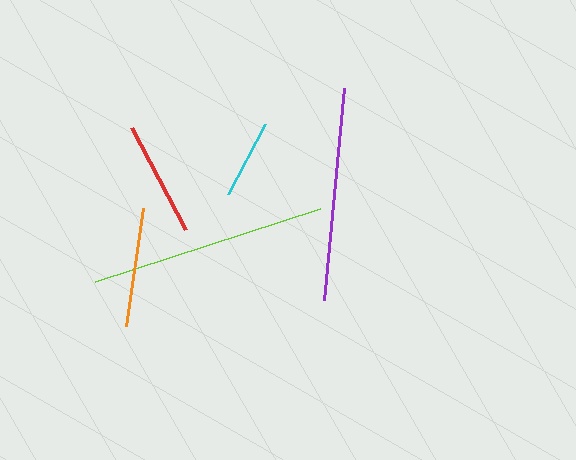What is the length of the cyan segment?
The cyan segment is approximately 79 pixels long.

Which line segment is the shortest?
The cyan line is the shortest at approximately 79 pixels.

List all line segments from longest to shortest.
From longest to shortest: lime, purple, orange, red, cyan.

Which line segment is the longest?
The lime line is the longest at approximately 236 pixels.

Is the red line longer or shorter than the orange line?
The orange line is longer than the red line.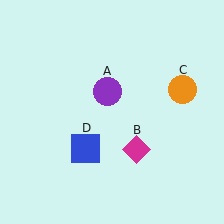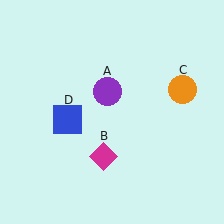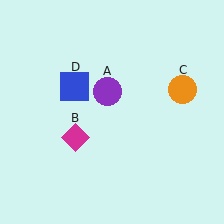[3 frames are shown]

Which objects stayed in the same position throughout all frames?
Purple circle (object A) and orange circle (object C) remained stationary.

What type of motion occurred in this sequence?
The magenta diamond (object B), blue square (object D) rotated clockwise around the center of the scene.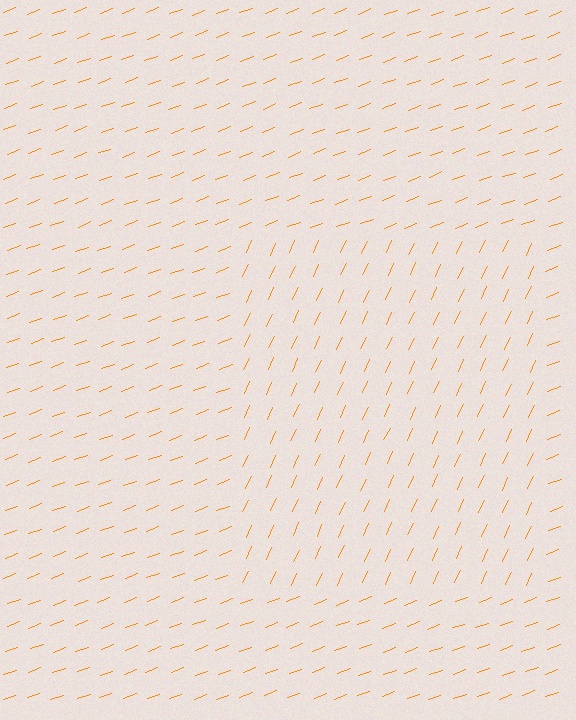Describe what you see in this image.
The image is filled with small orange line segments. A rectangle region in the image has lines oriented differently from the surrounding lines, creating a visible texture boundary.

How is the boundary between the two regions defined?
The boundary is defined purely by a change in line orientation (approximately 45 degrees difference). All lines are the same color and thickness.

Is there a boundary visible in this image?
Yes, there is a texture boundary formed by a change in line orientation.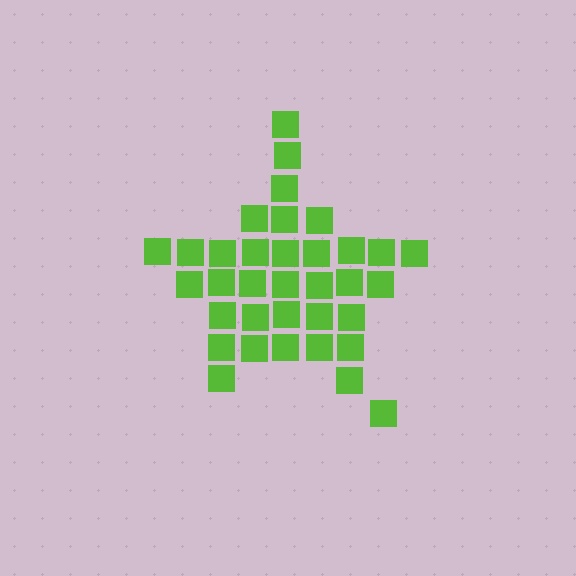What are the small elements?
The small elements are squares.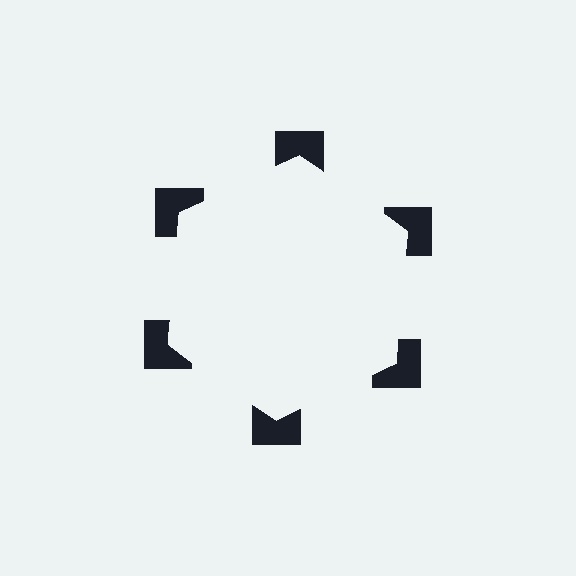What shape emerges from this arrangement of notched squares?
An illusory hexagon — its edges are inferred from the aligned wedge cuts in the notched squares, not physically drawn.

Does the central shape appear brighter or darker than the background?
It typically appears slightly brighter than the background, even though no actual brightness change is drawn.